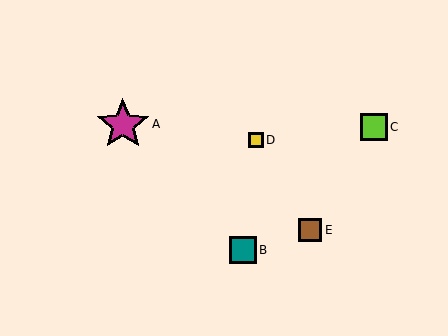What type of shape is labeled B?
Shape B is a teal square.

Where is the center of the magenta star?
The center of the magenta star is at (123, 124).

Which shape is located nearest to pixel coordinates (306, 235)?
The brown square (labeled E) at (310, 230) is nearest to that location.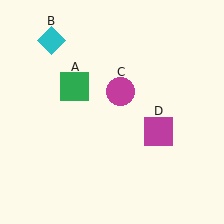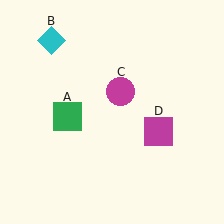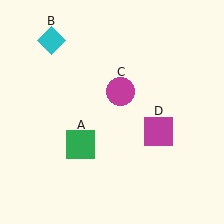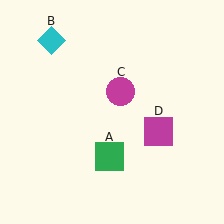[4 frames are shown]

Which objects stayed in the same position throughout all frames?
Cyan diamond (object B) and magenta circle (object C) and magenta square (object D) remained stationary.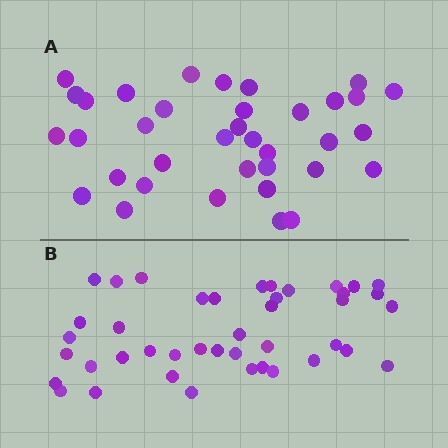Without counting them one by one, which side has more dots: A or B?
Region B (the bottom region) has more dots.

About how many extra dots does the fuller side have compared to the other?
Region B has about 6 more dots than region A.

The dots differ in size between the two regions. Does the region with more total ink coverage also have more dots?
No. Region A has more total ink coverage because its dots are larger, but region B actually contains more individual dots. Total area can be misleading — the number of items is what matters here.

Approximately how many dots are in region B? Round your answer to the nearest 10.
About 40 dots. (The exact count is 42, which rounds to 40.)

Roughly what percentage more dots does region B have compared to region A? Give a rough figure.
About 15% more.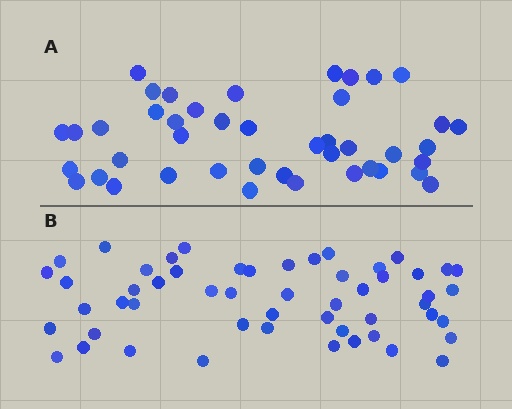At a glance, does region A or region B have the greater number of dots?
Region B (the bottom region) has more dots.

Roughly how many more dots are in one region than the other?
Region B has roughly 10 or so more dots than region A.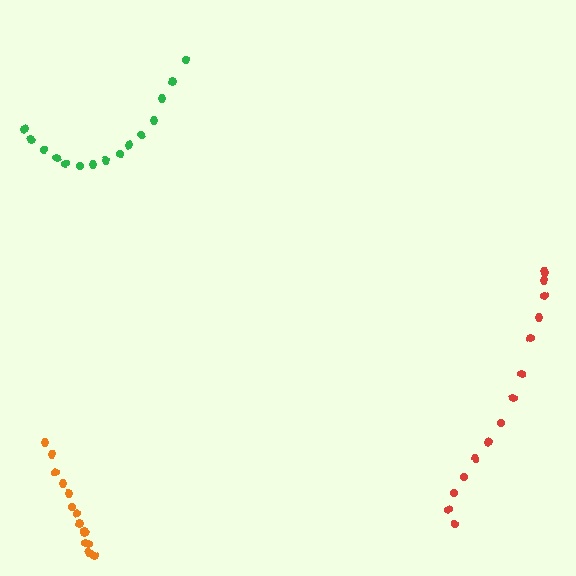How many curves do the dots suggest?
There are 3 distinct paths.